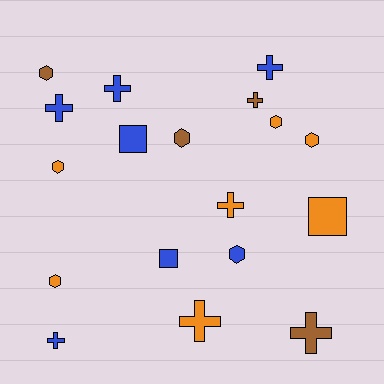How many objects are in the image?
There are 18 objects.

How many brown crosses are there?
There are 2 brown crosses.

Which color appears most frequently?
Orange, with 7 objects.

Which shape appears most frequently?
Cross, with 8 objects.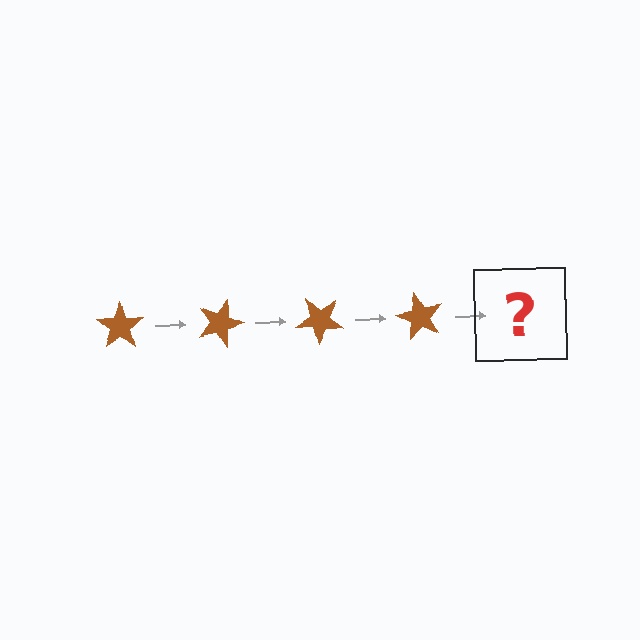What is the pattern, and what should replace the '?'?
The pattern is that the star rotates 20 degrees each step. The '?' should be a brown star rotated 80 degrees.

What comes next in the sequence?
The next element should be a brown star rotated 80 degrees.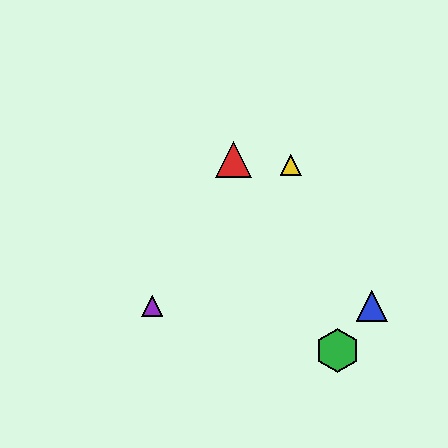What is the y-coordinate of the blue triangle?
The blue triangle is at y≈306.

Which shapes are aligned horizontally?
The blue triangle, the purple triangle are aligned horizontally.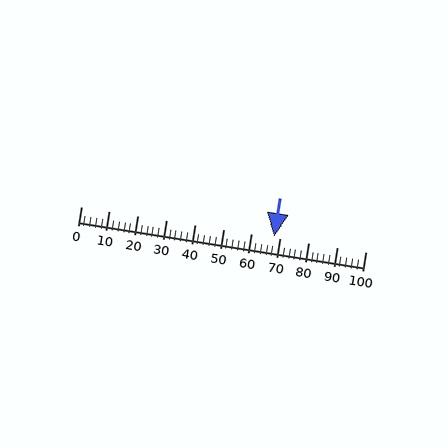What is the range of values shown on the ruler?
The ruler shows values from 0 to 100.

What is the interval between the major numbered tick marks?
The major tick marks are spaced 10 units apart.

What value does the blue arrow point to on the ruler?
The blue arrow points to approximately 68.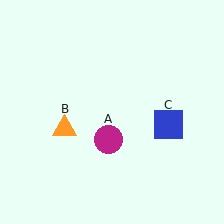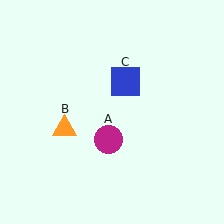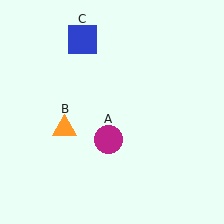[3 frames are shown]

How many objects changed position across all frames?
1 object changed position: blue square (object C).